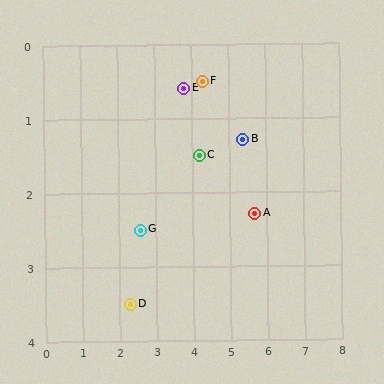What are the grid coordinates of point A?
Point A is at approximately (5.7, 2.3).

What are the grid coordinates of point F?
Point F is at approximately (4.3, 0.5).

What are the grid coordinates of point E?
Point E is at approximately (3.8, 0.6).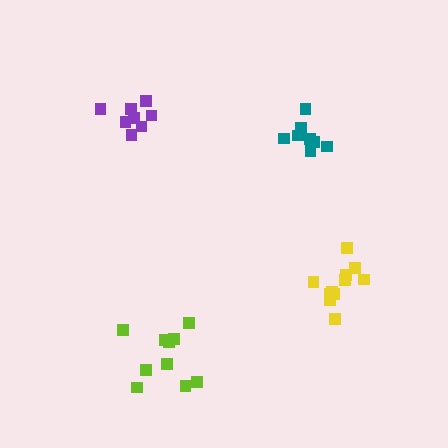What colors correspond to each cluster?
The clusters are colored: teal, purple, yellow, lime.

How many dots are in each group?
Group 1: 8 dots, Group 2: 8 dots, Group 3: 11 dots, Group 4: 10 dots (37 total).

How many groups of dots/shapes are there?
There are 4 groups.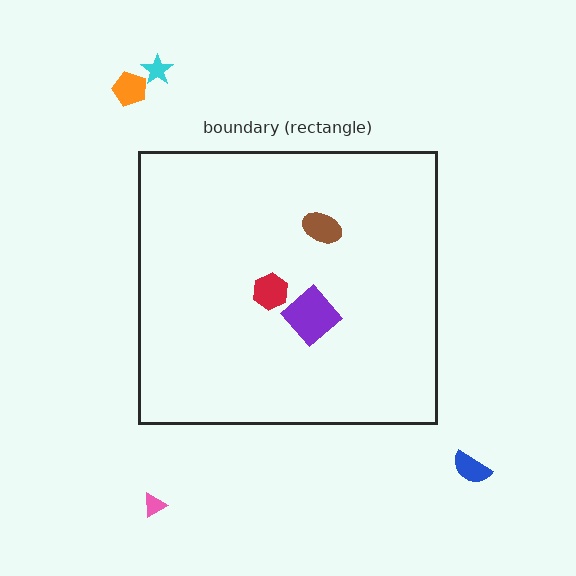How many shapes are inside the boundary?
3 inside, 4 outside.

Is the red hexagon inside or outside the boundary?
Inside.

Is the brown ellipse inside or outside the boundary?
Inside.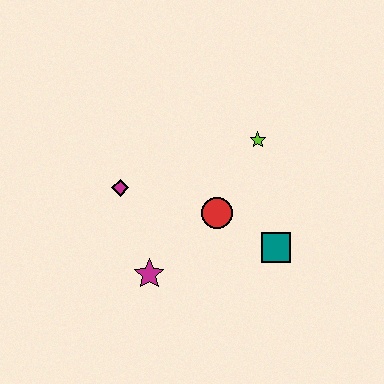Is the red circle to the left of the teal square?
Yes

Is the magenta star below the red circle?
Yes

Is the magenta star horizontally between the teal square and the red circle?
No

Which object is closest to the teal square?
The red circle is closest to the teal square.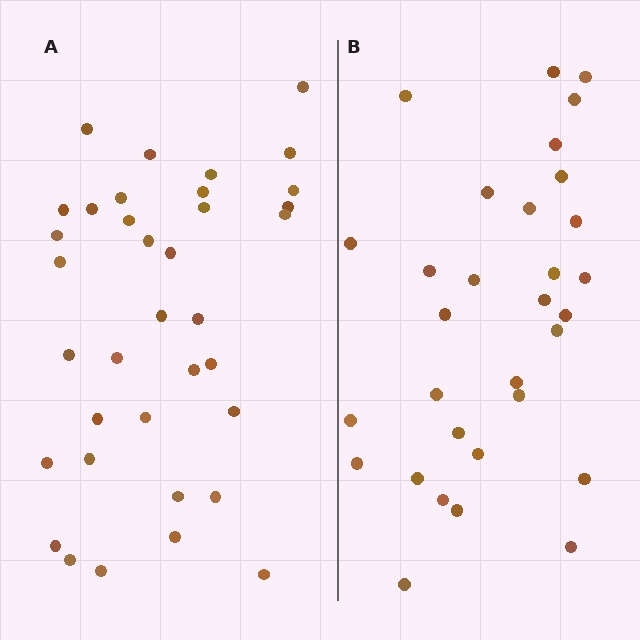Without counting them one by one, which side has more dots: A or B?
Region A (the left region) has more dots.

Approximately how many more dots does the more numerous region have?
Region A has about 5 more dots than region B.